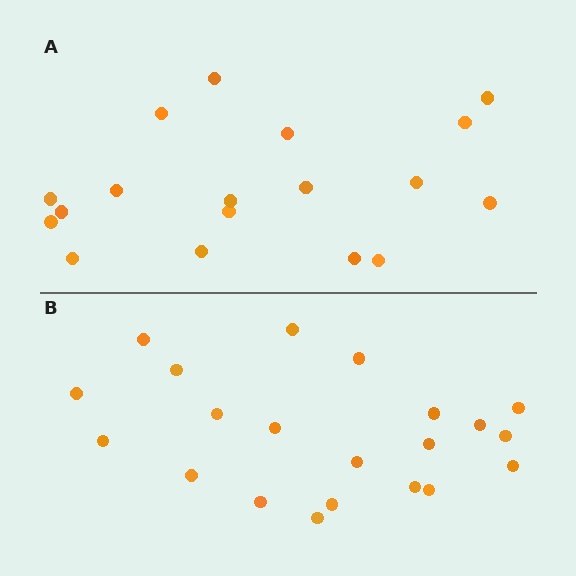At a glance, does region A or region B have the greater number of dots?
Region B (the bottom region) has more dots.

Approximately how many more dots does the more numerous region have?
Region B has just a few more — roughly 2 or 3 more dots than region A.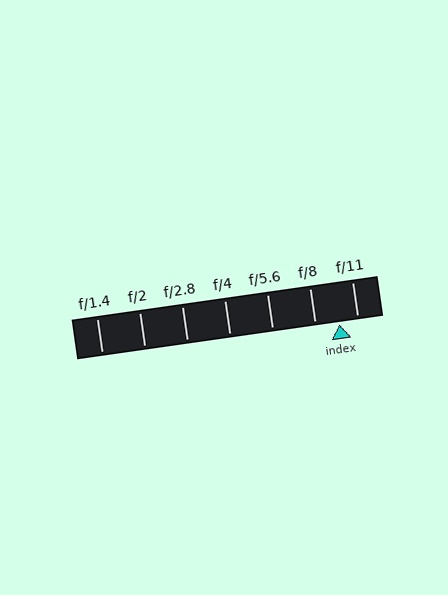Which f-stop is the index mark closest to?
The index mark is closest to f/11.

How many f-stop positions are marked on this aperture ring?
There are 7 f-stop positions marked.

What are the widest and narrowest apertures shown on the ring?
The widest aperture shown is f/1.4 and the narrowest is f/11.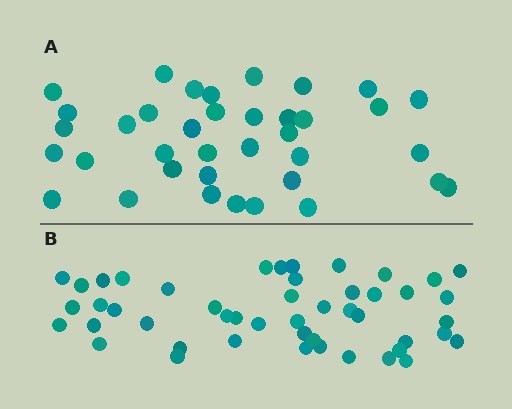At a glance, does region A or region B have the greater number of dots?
Region B (the bottom region) has more dots.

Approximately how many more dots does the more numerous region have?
Region B has roughly 12 or so more dots than region A.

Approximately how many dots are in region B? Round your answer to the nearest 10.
About 50 dots. (The exact count is 48, which rounds to 50.)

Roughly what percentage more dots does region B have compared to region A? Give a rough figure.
About 30% more.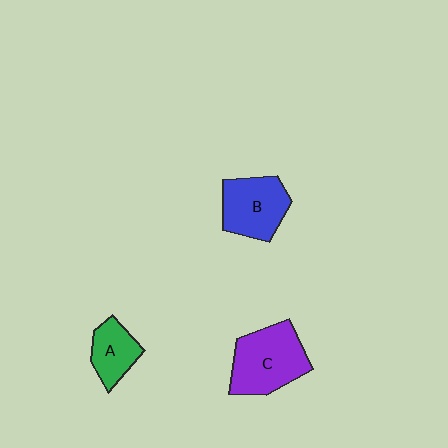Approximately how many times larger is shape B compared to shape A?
Approximately 1.5 times.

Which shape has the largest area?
Shape C (purple).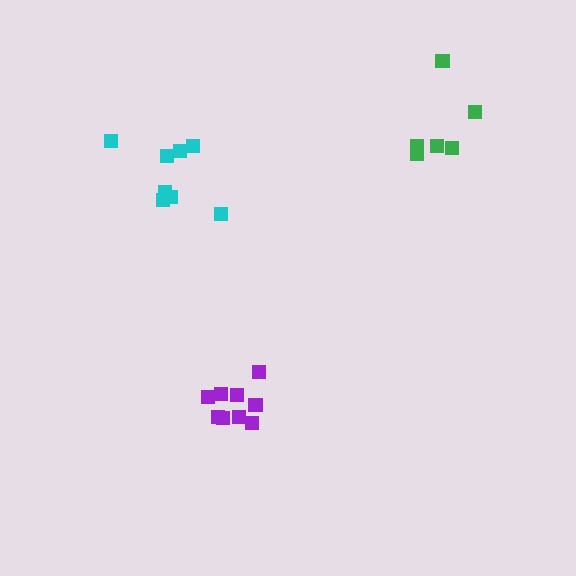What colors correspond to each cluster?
The clusters are colored: cyan, purple, green.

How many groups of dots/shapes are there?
There are 3 groups.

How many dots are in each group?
Group 1: 8 dots, Group 2: 9 dots, Group 3: 6 dots (23 total).